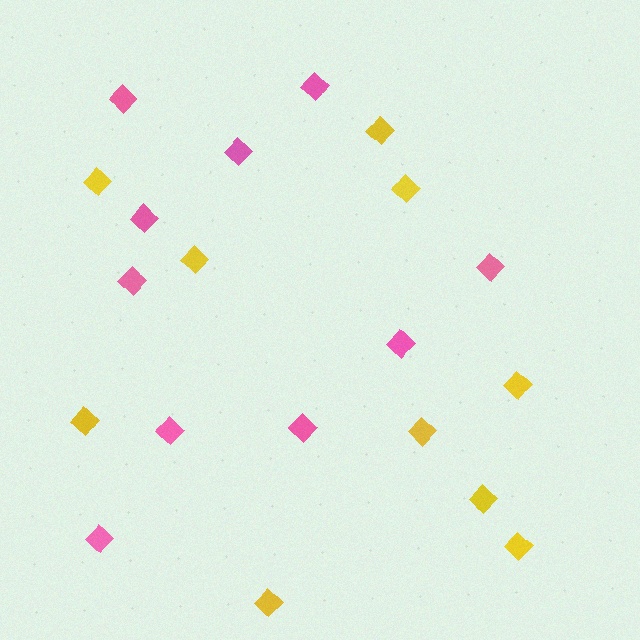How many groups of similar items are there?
There are 2 groups: one group of pink diamonds (10) and one group of yellow diamonds (10).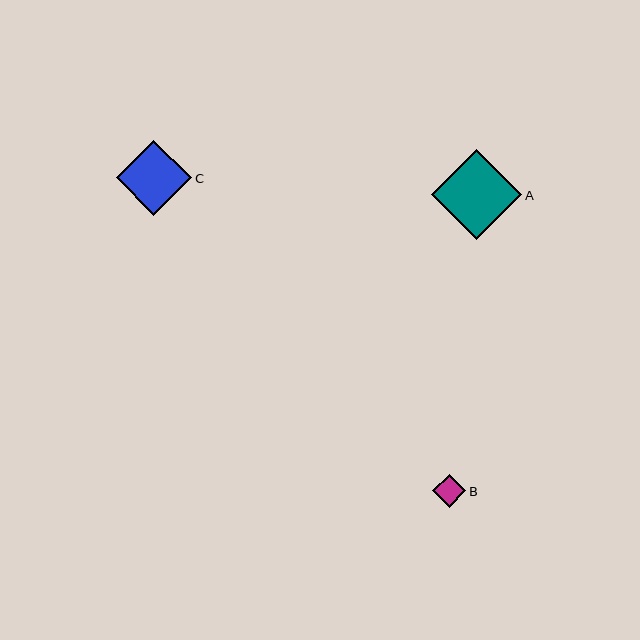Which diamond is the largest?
Diamond A is the largest with a size of approximately 90 pixels.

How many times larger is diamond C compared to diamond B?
Diamond C is approximately 2.3 times the size of diamond B.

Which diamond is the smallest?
Diamond B is the smallest with a size of approximately 33 pixels.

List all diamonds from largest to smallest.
From largest to smallest: A, C, B.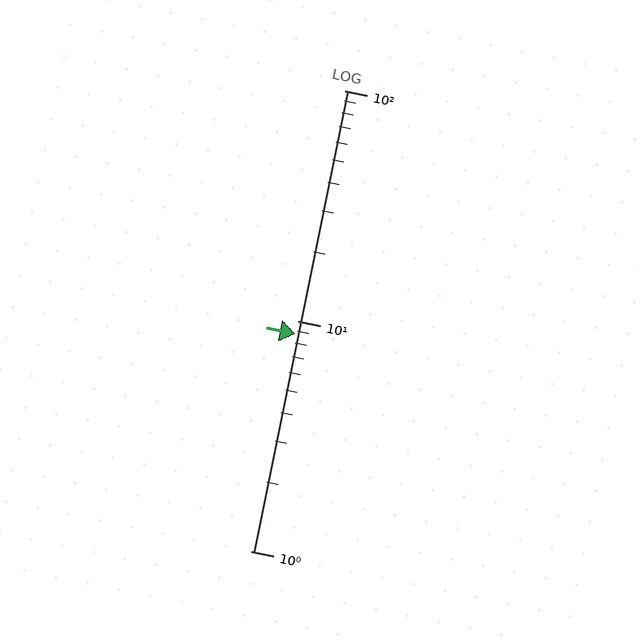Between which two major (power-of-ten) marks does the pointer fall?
The pointer is between 1 and 10.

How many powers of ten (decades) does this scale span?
The scale spans 2 decades, from 1 to 100.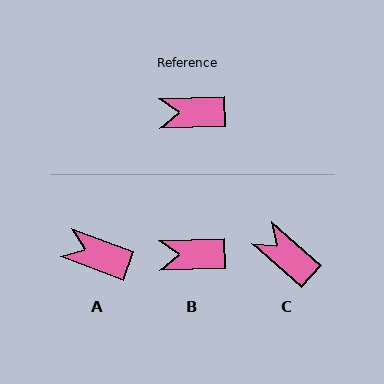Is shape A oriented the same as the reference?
No, it is off by about 21 degrees.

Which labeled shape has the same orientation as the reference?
B.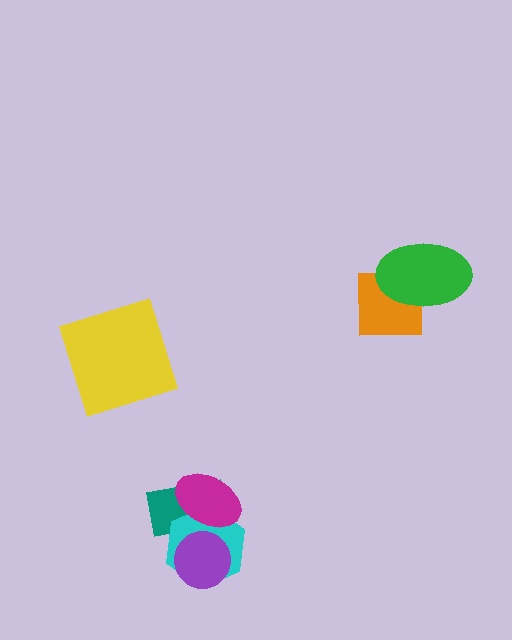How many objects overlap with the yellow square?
0 objects overlap with the yellow square.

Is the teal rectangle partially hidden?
Yes, it is partially covered by another shape.